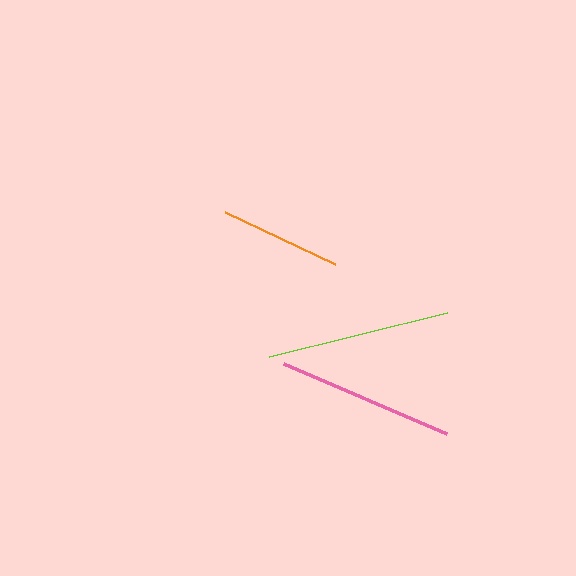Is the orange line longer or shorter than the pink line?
The pink line is longer than the orange line.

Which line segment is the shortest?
The orange line is the shortest at approximately 122 pixels.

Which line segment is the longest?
The lime line is the longest at approximately 184 pixels.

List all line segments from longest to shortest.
From longest to shortest: lime, pink, orange.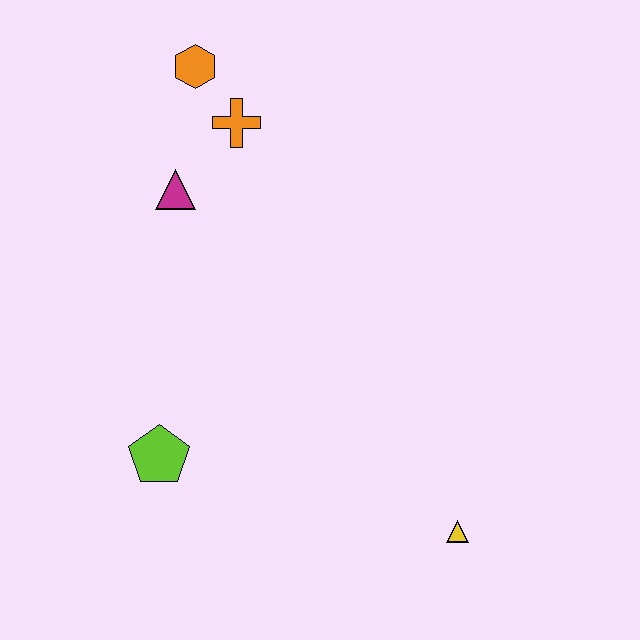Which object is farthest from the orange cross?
The yellow triangle is farthest from the orange cross.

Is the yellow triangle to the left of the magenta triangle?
No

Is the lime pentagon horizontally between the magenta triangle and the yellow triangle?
No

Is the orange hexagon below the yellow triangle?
No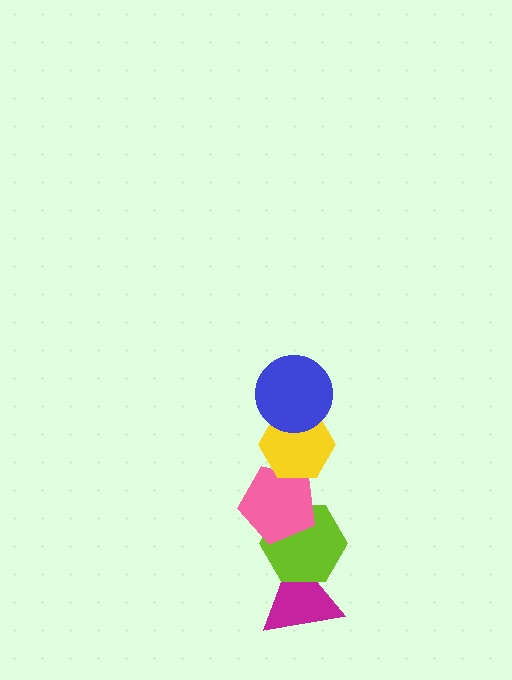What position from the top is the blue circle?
The blue circle is 1st from the top.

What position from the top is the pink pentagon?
The pink pentagon is 3rd from the top.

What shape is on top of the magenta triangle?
The lime hexagon is on top of the magenta triangle.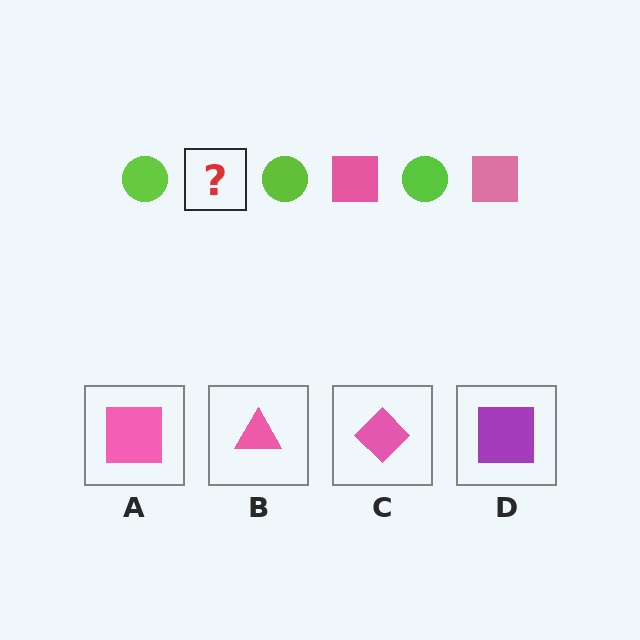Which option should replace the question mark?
Option A.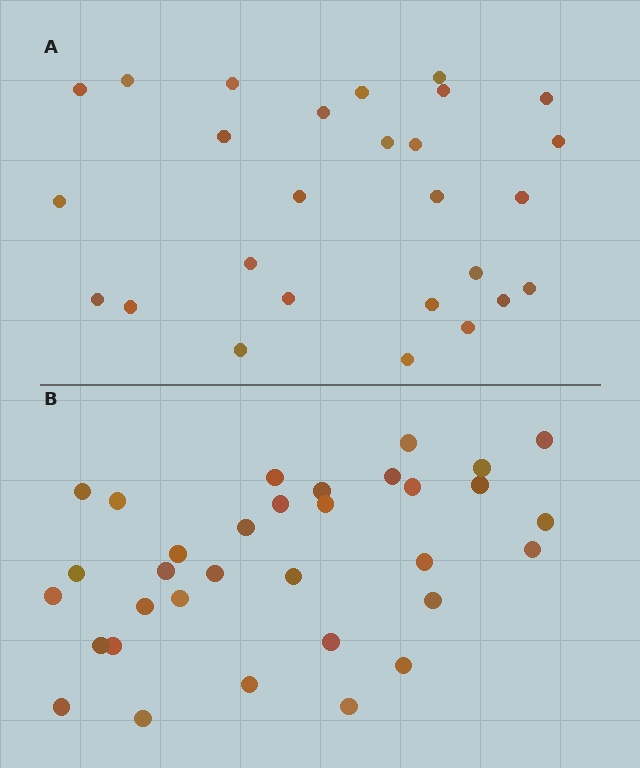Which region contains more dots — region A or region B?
Region B (the bottom region) has more dots.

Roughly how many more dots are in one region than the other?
Region B has about 6 more dots than region A.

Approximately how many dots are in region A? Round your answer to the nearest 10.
About 30 dots. (The exact count is 27, which rounds to 30.)